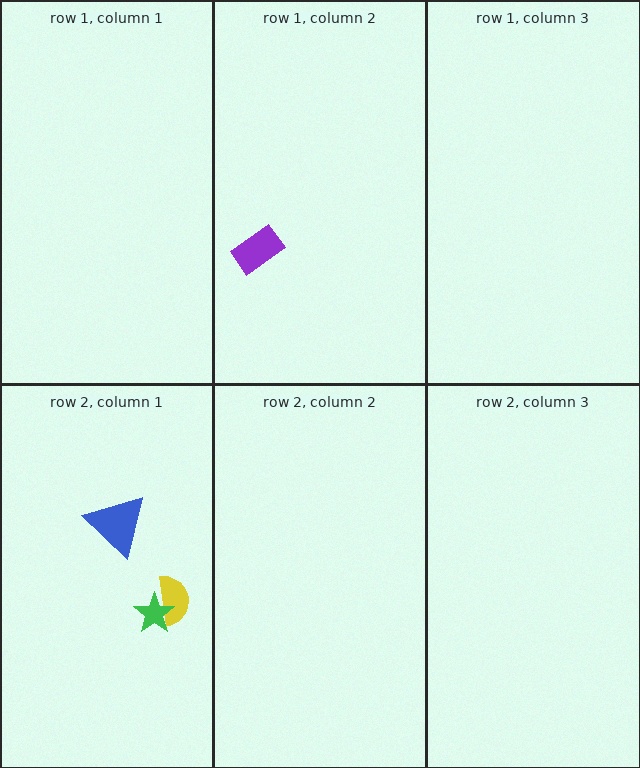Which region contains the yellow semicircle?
The row 2, column 1 region.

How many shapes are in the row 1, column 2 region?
1.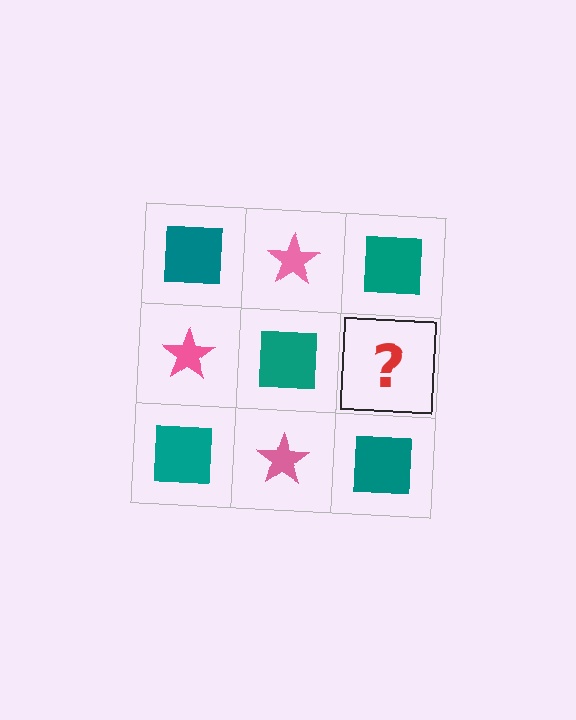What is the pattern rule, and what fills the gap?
The rule is that it alternates teal square and pink star in a checkerboard pattern. The gap should be filled with a pink star.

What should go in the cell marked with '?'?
The missing cell should contain a pink star.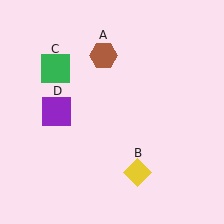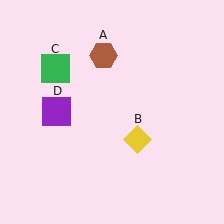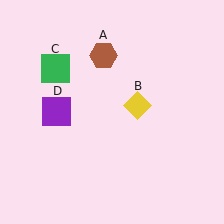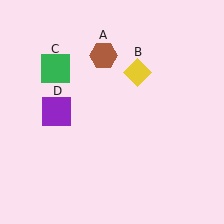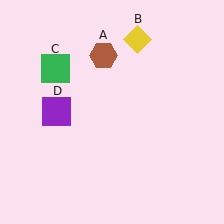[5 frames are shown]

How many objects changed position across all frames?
1 object changed position: yellow diamond (object B).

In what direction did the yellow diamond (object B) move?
The yellow diamond (object B) moved up.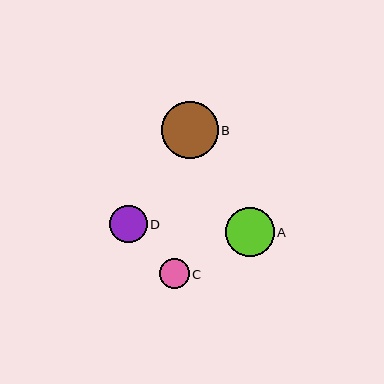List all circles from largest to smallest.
From largest to smallest: B, A, D, C.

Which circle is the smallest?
Circle C is the smallest with a size of approximately 30 pixels.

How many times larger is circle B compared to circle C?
Circle B is approximately 1.9 times the size of circle C.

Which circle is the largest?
Circle B is the largest with a size of approximately 57 pixels.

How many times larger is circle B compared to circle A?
Circle B is approximately 1.2 times the size of circle A.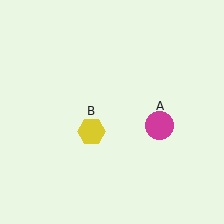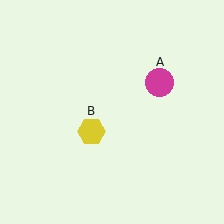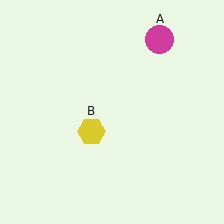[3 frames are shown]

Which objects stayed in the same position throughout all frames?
Yellow hexagon (object B) remained stationary.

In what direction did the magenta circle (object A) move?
The magenta circle (object A) moved up.